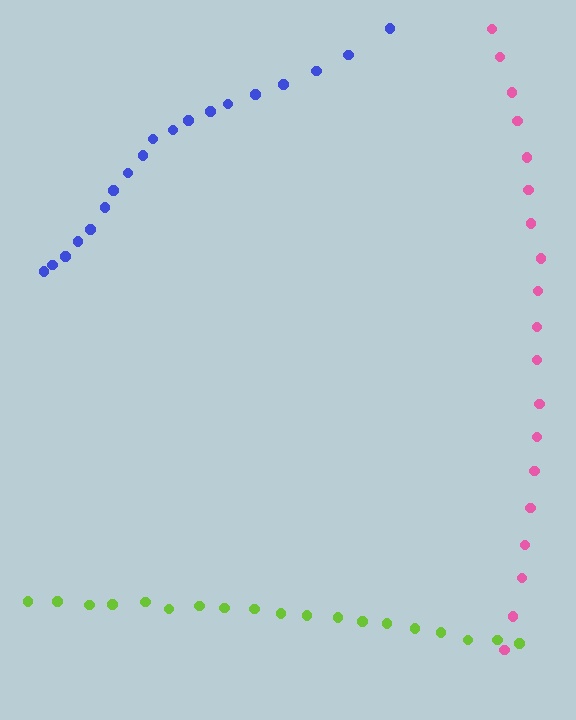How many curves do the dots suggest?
There are 3 distinct paths.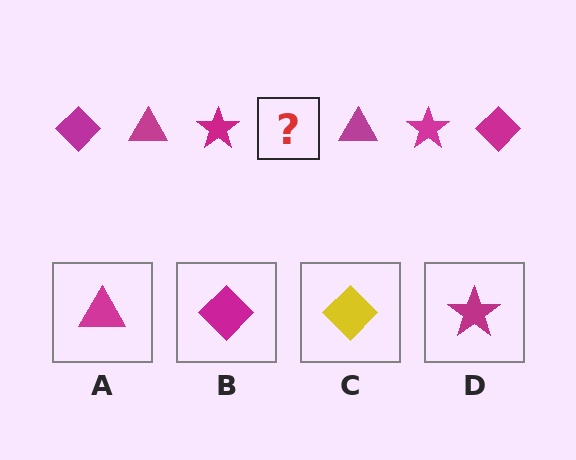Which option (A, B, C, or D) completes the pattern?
B.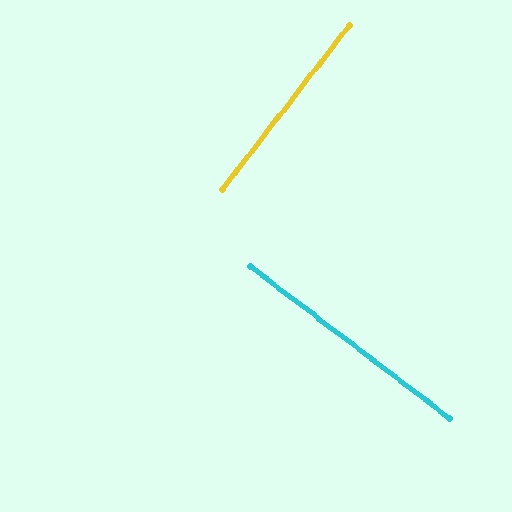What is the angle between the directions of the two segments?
Approximately 90 degrees.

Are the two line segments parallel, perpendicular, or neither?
Perpendicular — they meet at approximately 90°.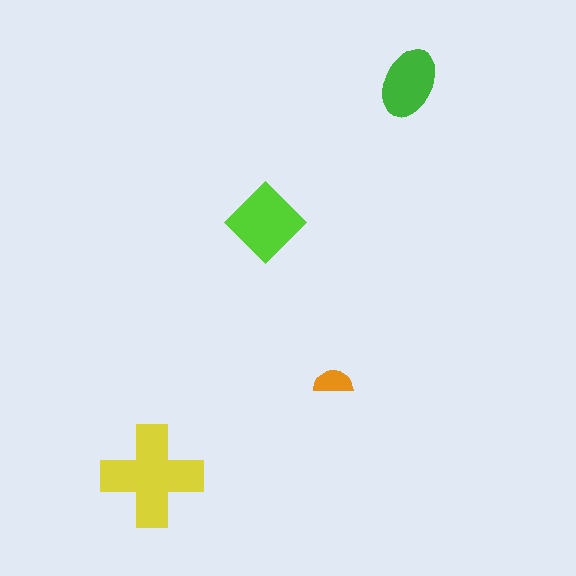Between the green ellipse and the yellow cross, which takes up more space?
The yellow cross.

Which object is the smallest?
The orange semicircle.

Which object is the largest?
The yellow cross.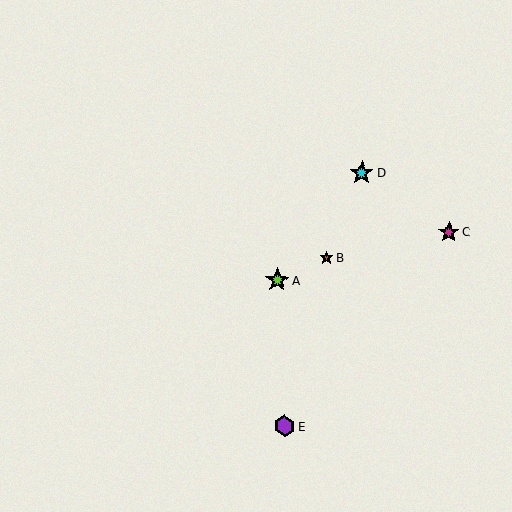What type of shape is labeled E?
Shape E is a purple hexagon.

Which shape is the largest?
The lime star (labeled A) is the largest.